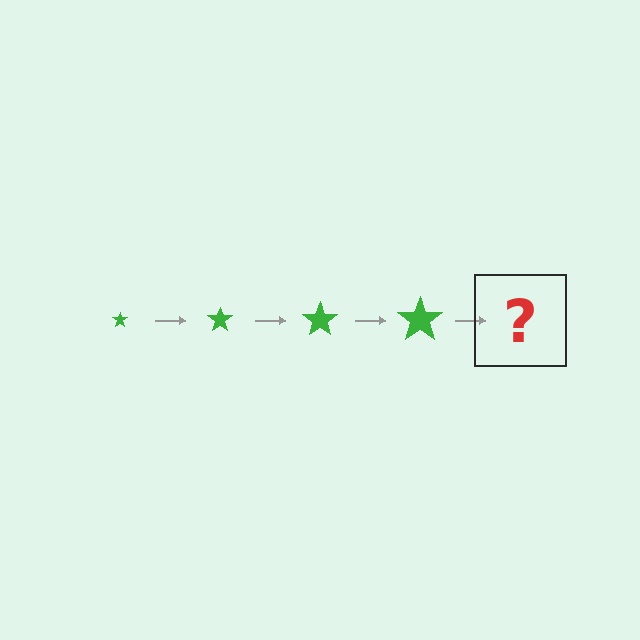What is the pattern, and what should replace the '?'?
The pattern is that the star gets progressively larger each step. The '?' should be a green star, larger than the previous one.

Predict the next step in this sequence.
The next step is a green star, larger than the previous one.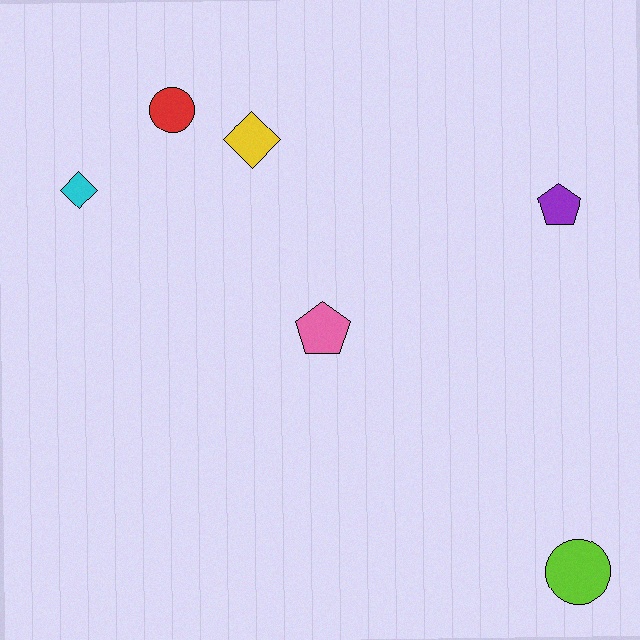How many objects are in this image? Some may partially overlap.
There are 6 objects.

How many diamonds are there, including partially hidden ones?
There are 2 diamonds.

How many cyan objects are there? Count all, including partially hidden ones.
There is 1 cyan object.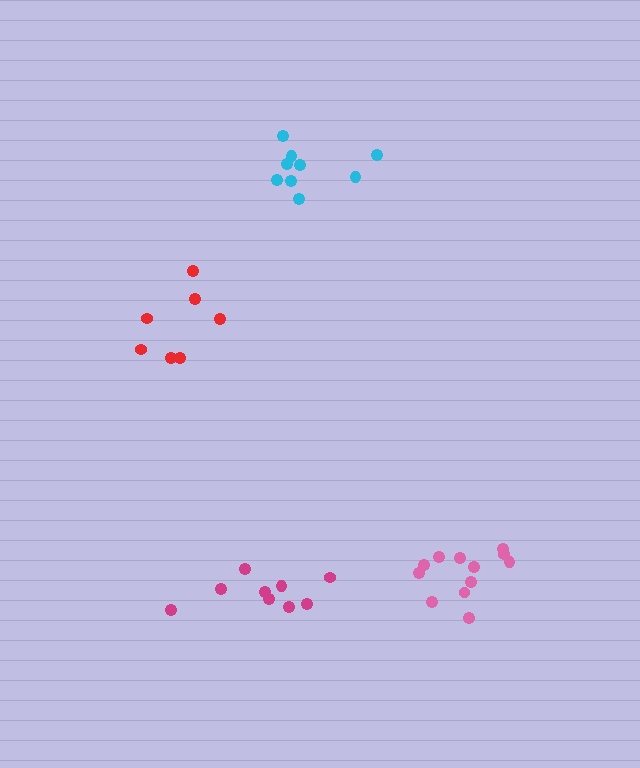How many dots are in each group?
Group 1: 9 dots, Group 2: 7 dots, Group 3: 9 dots, Group 4: 12 dots (37 total).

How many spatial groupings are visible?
There are 4 spatial groupings.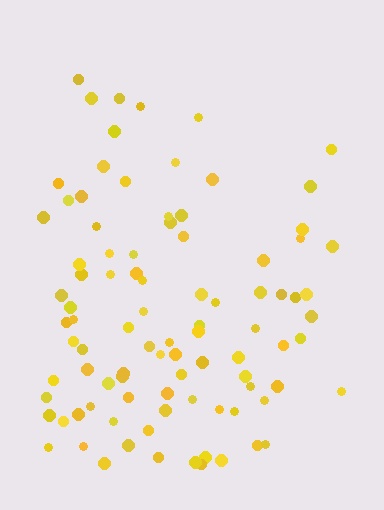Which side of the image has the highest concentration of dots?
The bottom.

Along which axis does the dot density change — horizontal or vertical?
Vertical.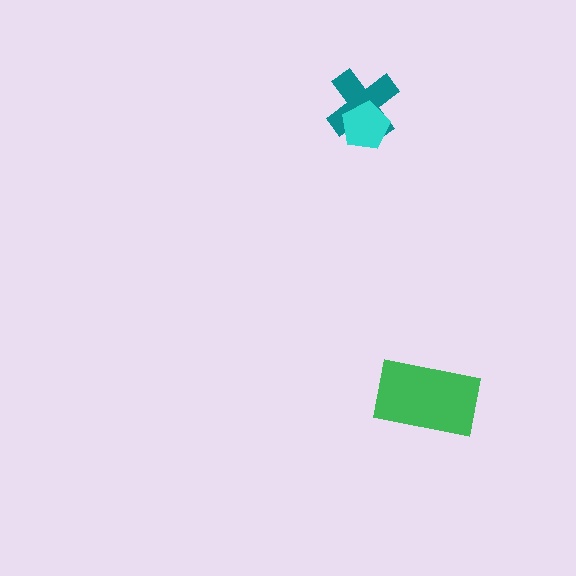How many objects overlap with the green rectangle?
0 objects overlap with the green rectangle.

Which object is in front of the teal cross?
The cyan pentagon is in front of the teal cross.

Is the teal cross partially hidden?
Yes, it is partially covered by another shape.